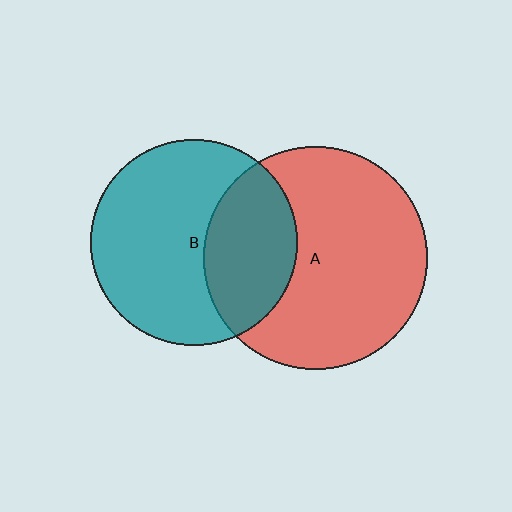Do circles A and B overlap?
Yes.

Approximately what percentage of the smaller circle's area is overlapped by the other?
Approximately 35%.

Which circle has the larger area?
Circle A (red).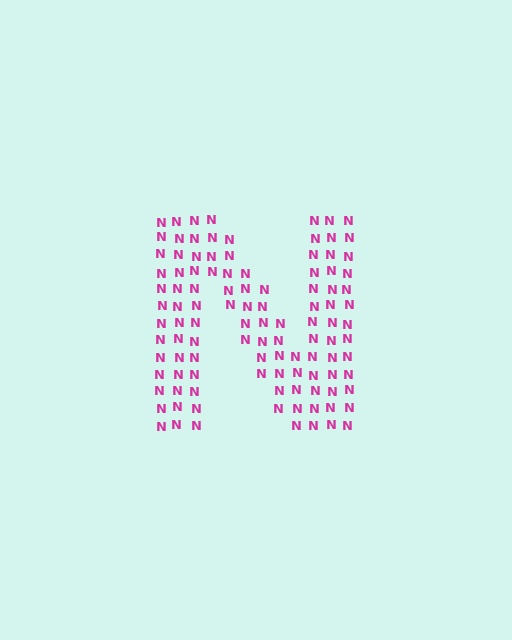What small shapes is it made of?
It is made of small letter N's.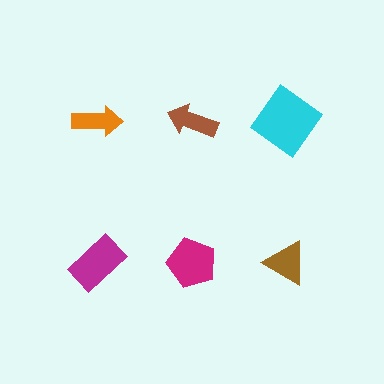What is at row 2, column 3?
A brown triangle.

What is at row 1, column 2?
A brown arrow.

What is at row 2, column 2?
A magenta pentagon.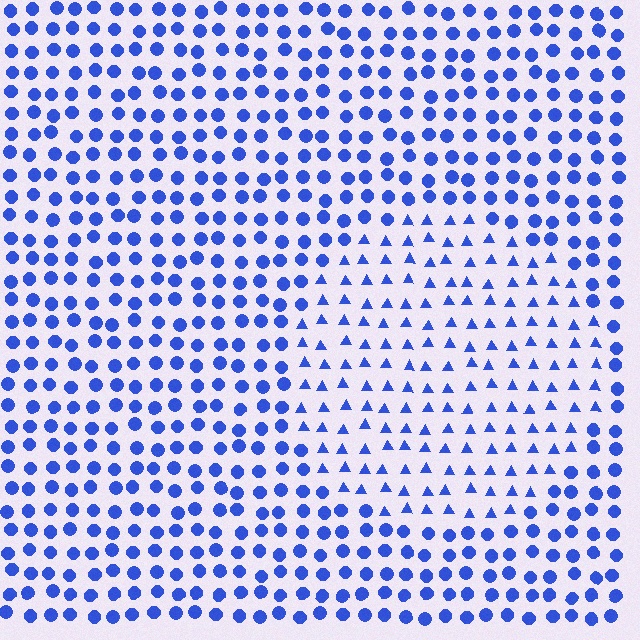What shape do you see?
I see a circle.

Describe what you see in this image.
The image is filled with small blue elements arranged in a uniform grid. A circle-shaped region contains triangles, while the surrounding area contains circles. The boundary is defined purely by the change in element shape.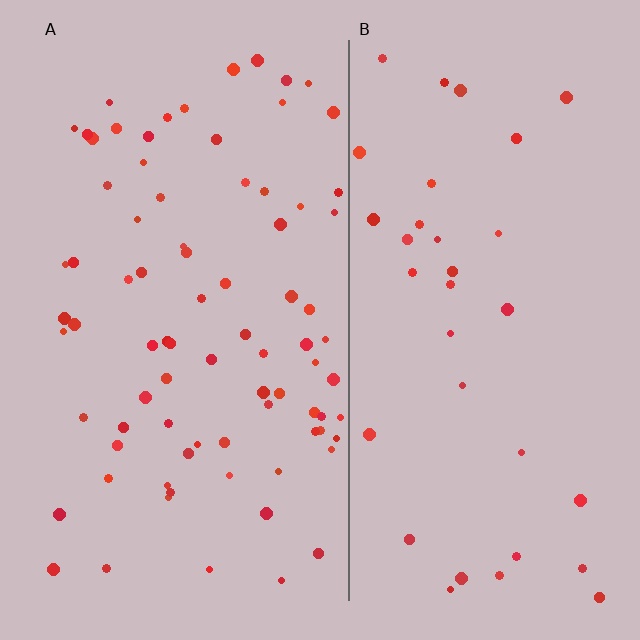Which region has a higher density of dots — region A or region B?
A (the left).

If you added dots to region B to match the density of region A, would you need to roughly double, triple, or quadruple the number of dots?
Approximately double.